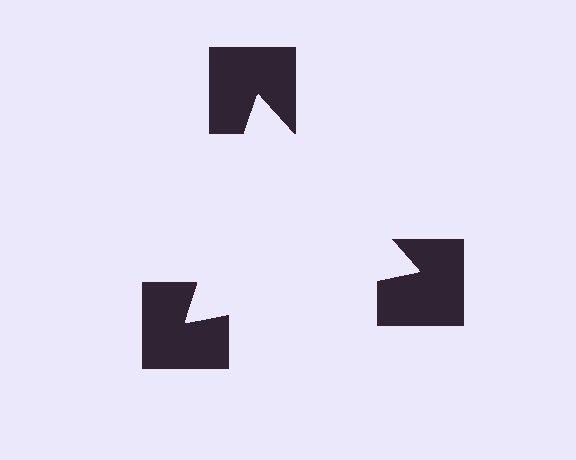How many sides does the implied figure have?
3 sides.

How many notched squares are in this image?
There are 3 — one at each vertex of the illusory triangle.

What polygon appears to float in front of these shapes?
An illusory triangle — its edges are inferred from the aligned wedge cuts in the notched squares, not physically drawn.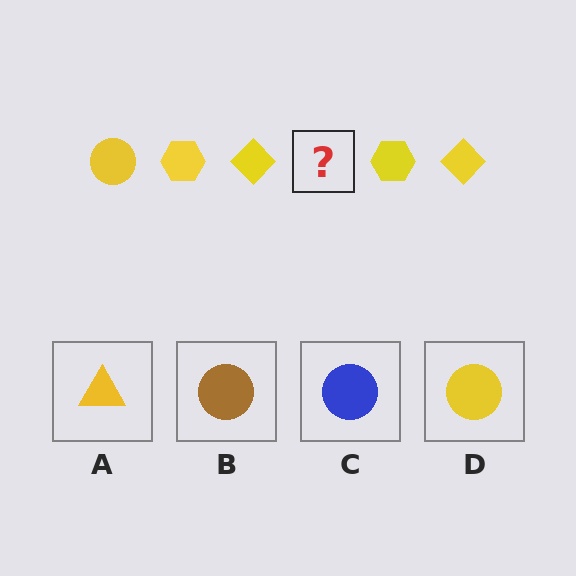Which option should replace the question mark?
Option D.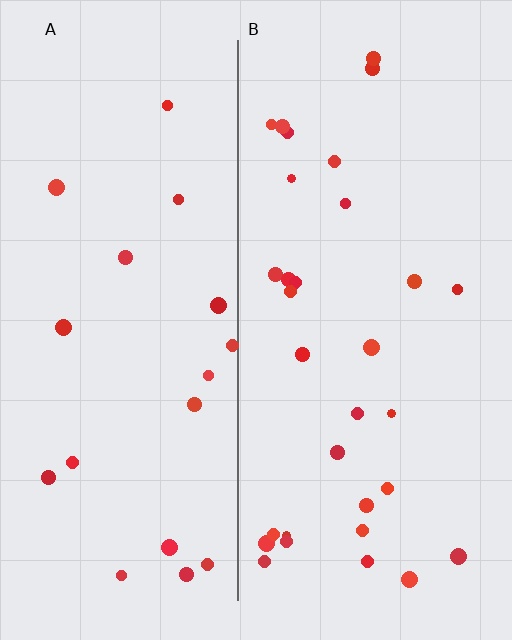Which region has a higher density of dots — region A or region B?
B (the right).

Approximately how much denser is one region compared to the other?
Approximately 1.7× — region B over region A.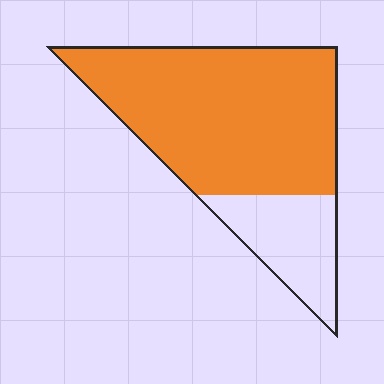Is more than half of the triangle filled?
Yes.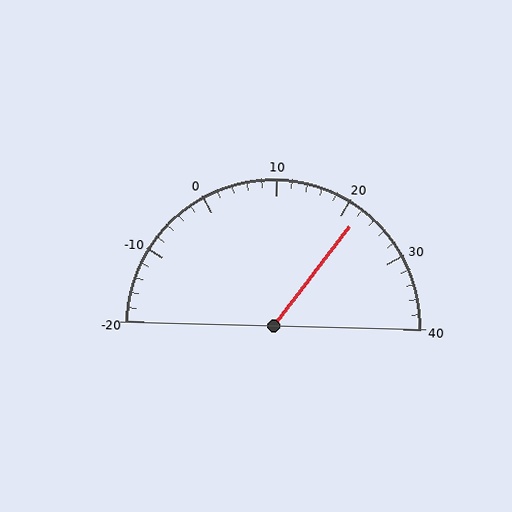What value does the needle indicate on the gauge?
The needle indicates approximately 22.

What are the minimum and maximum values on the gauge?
The gauge ranges from -20 to 40.